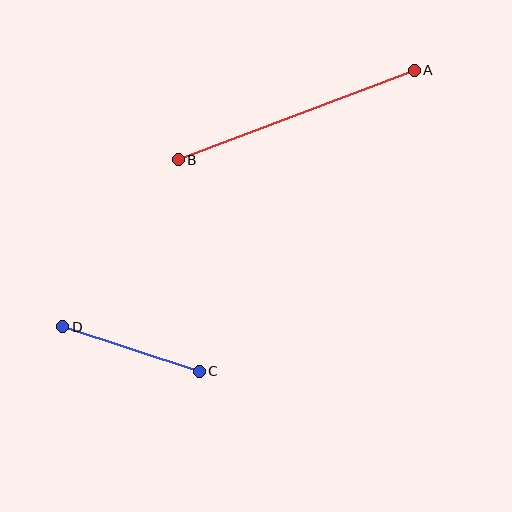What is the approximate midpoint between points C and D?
The midpoint is at approximately (131, 349) pixels.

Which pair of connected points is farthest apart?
Points A and B are farthest apart.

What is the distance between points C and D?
The distance is approximately 143 pixels.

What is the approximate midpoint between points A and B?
The midpoint is at approximately (296, 115) pixels.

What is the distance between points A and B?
The distance is approximately 252 pixels.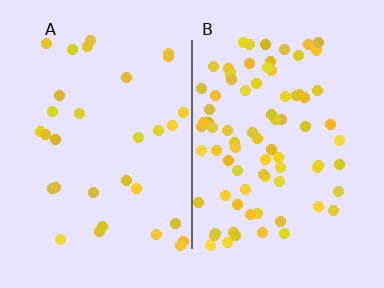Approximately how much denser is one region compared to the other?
Approximately 2.5× — region B over region A.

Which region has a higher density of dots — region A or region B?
B (the right).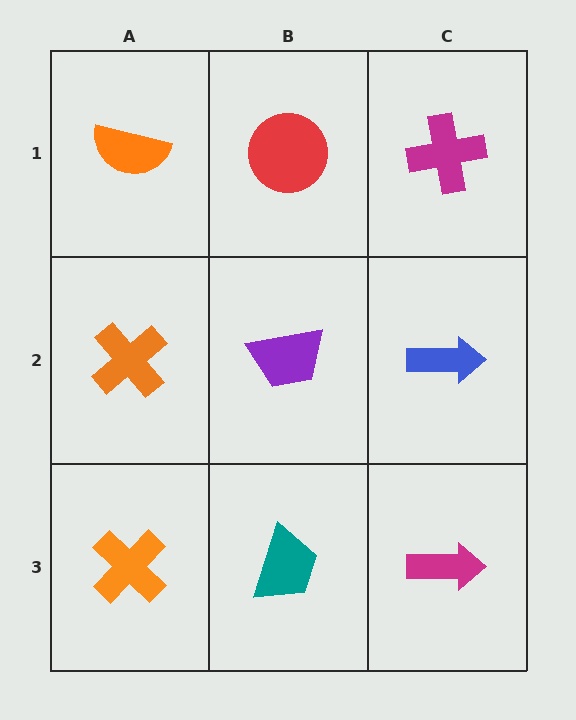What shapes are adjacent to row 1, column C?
A blue arrow (row 2, column C), a red circle (row 1, column B).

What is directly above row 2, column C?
A magenta cross.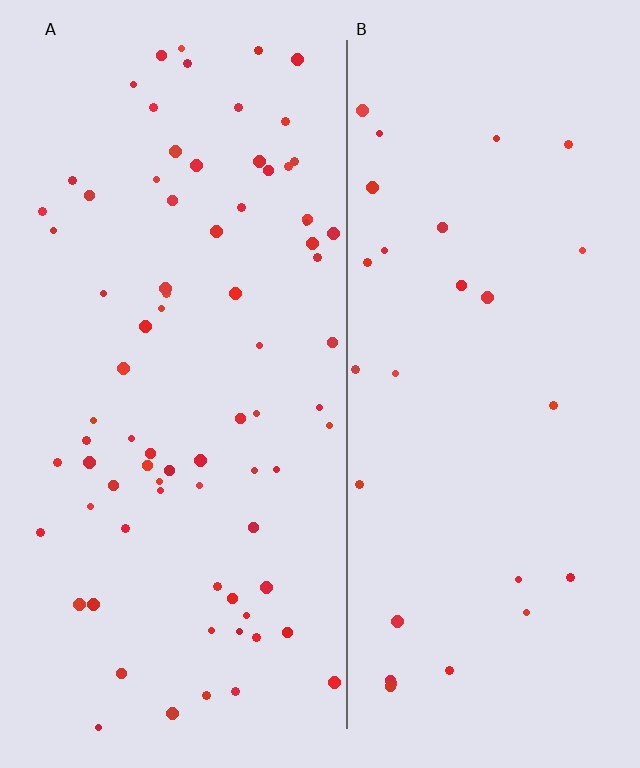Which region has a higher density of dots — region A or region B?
A (the left).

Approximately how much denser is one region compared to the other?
Approximately 2.7× — region A over region B.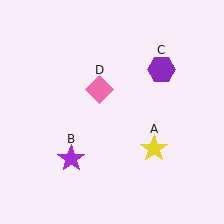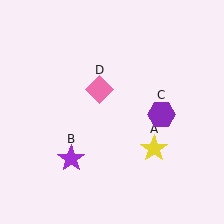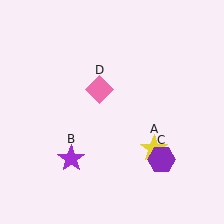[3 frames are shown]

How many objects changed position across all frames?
1 object changed position: purple hexagon (object C).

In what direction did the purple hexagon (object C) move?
The purple hexagon (object C) moved down.